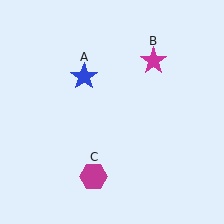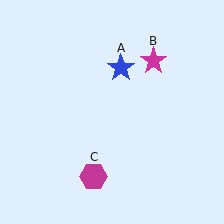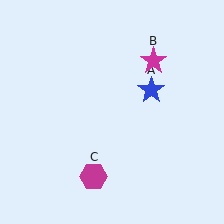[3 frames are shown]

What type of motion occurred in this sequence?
The blue star (object A) rotated clockwise around the center of the scene.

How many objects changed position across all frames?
1 object changed position: blue star (object A).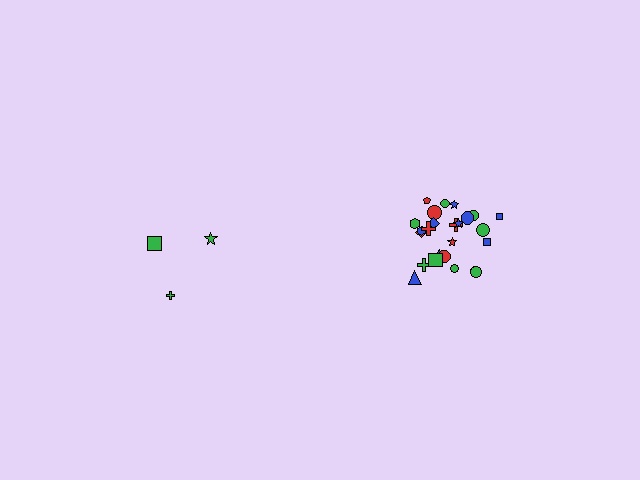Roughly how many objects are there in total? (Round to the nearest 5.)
Roughly 30 objects in total.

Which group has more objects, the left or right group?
The right group.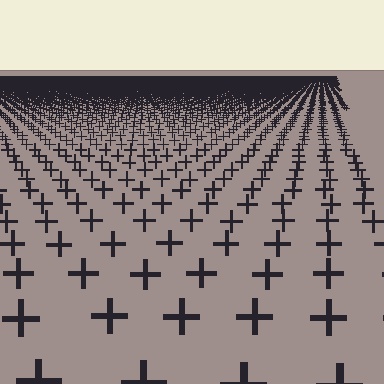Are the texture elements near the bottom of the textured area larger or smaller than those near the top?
Larger. Near the bottom, elements are closer to the viewer and appear at a bigger on-screen size.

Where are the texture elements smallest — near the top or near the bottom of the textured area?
Near the top.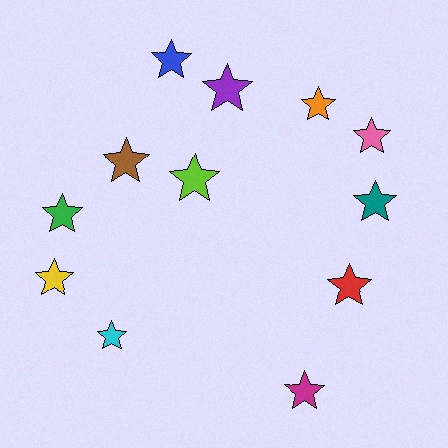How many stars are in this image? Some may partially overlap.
There are 12 stars.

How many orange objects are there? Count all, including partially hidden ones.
There is 1 orange object.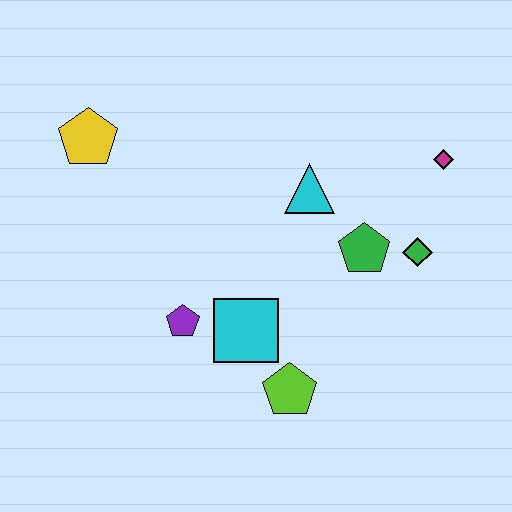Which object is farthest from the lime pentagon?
The yellow pentagon is farthest from the lime pentagon.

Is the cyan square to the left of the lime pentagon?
Yes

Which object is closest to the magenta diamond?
The green diamond is closest to the magenta diamond.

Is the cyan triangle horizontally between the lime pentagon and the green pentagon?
Yes